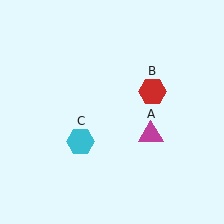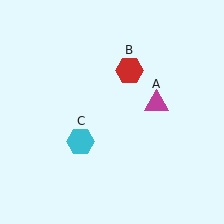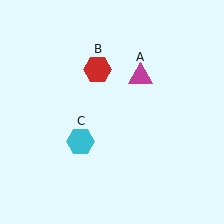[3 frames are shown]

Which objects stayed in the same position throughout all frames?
Cyan hexagon (object C) remained stationary.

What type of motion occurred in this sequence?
The magenta triangle (object A), red hexagon (object B) rotated counterclockwise around the center of the scene.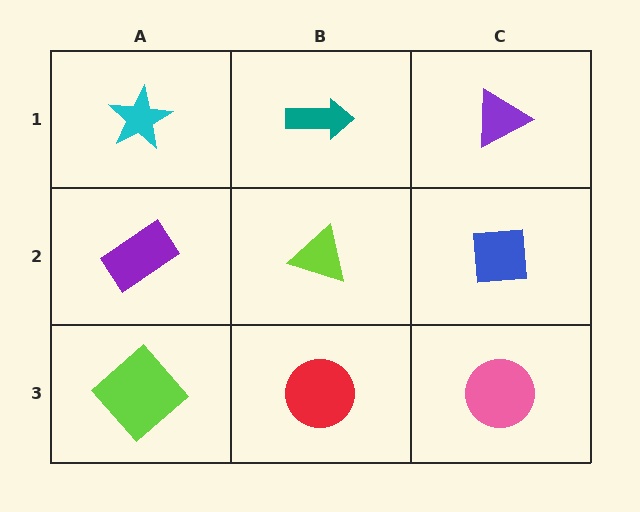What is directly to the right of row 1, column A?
A teal arrow.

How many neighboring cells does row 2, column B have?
4.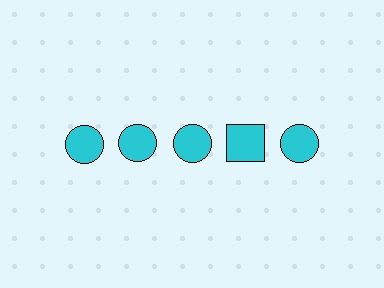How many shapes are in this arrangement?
There are 5 shapes arranged in a grid pattern.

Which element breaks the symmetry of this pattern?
The cyan square in the top row, second from right column breaks the symmetry. All other shapes are cyan circles.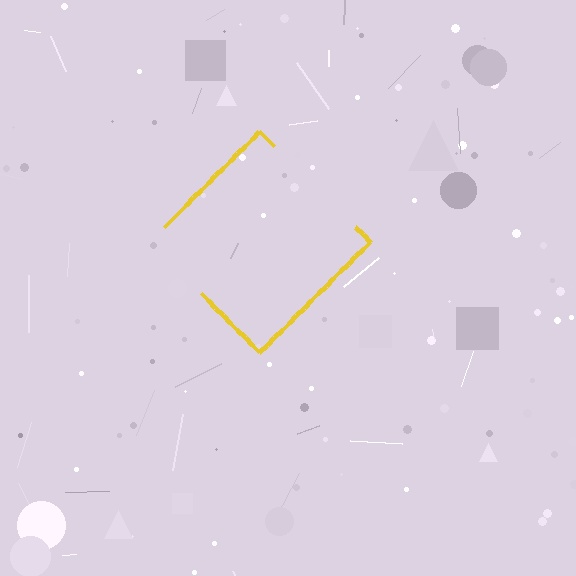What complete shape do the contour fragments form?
The contour fragments form a diamond.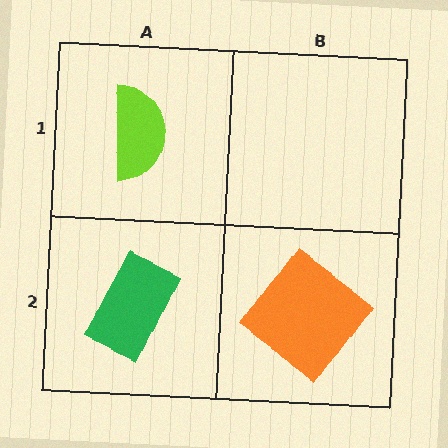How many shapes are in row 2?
2 shapes.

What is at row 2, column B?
An orange diamond.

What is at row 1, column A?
A lime semicircle.